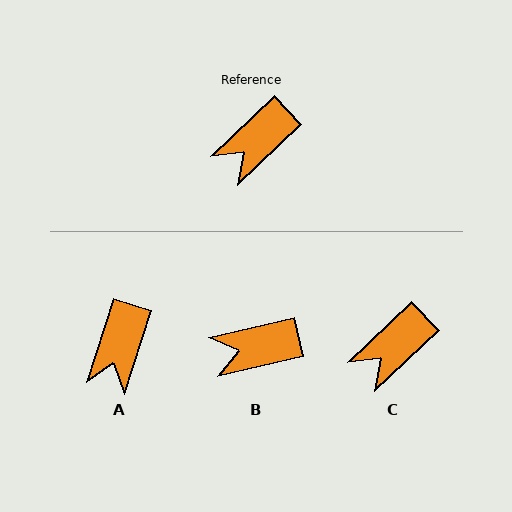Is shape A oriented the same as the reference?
No, it is off by about 29 degrees.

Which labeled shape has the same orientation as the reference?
C.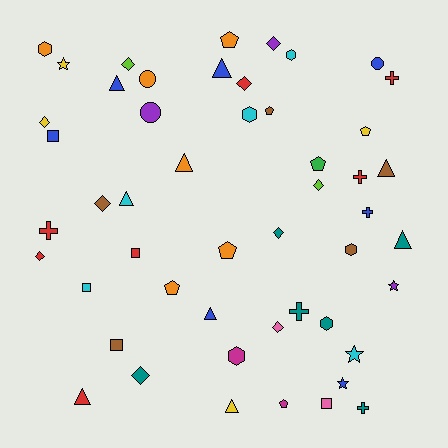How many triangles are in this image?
There are 9 triangles.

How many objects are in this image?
There are 50 objects.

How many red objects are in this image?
There are 7 red objects.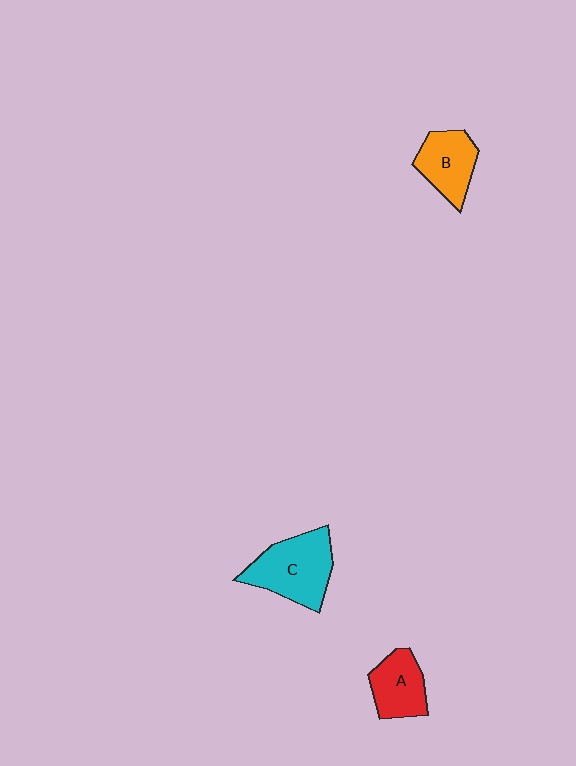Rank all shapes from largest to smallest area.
From largest to smallest: C (cyan), B (orange), A (red).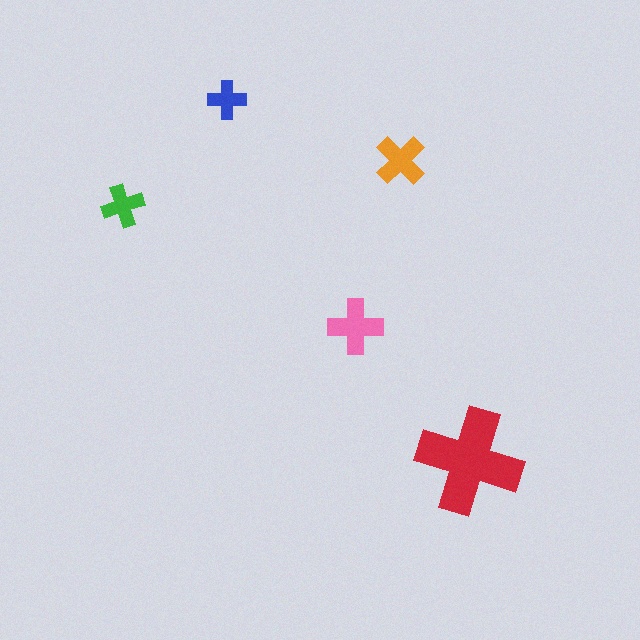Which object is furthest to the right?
The red cross is rightmost.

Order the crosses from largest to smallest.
the red one, the pink one, the orange one, the green one, the blue one.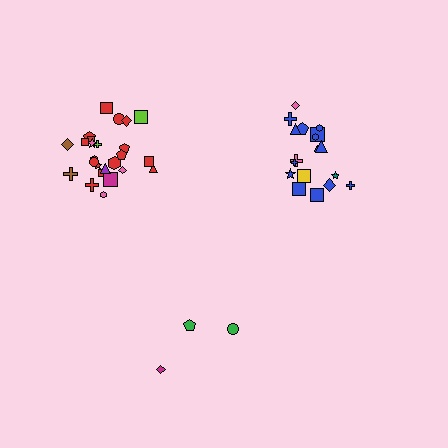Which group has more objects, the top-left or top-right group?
The top-left group.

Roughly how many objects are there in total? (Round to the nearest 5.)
Roughly 45 objects in total.